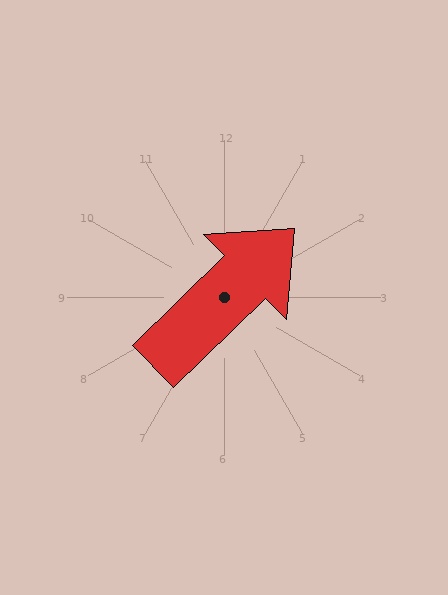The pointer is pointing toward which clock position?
Roughly 2 o'clock.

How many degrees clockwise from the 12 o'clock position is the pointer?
Approximately 46 degrees.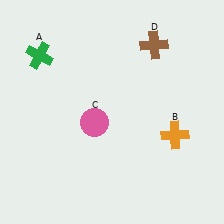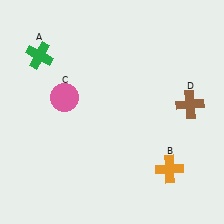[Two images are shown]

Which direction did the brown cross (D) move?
The brown cross (D) moved down.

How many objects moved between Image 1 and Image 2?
3 objects moved between the two images.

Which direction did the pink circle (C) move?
The pink circle (C) moved left.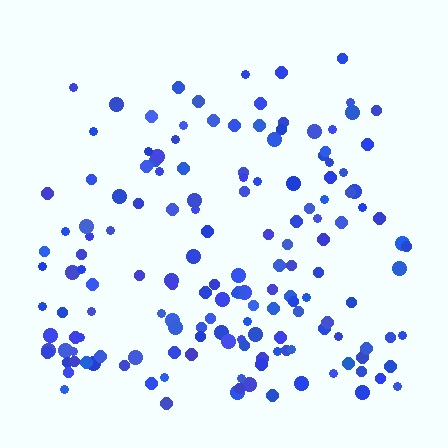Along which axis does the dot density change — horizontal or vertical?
Vertical.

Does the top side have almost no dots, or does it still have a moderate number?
Still a moderate number, just noticeably fewer than the bottom.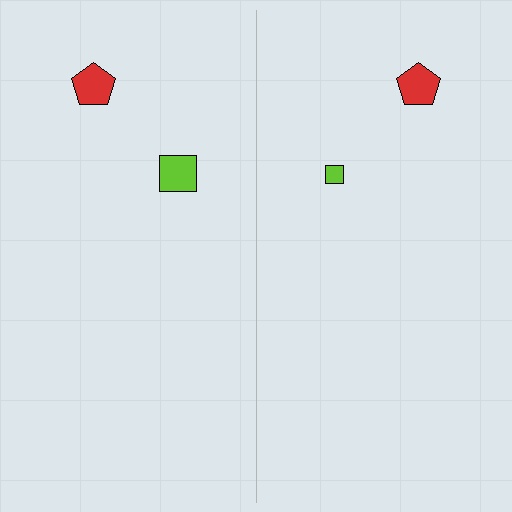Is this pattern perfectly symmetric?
No, the pattern is not perfectly symmetric. The lime square on the right side has a different size than its mirror counterpart.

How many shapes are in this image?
There are 4 shapes in this image.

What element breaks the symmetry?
The lime square on the right side has a different size than its mirror counterpart.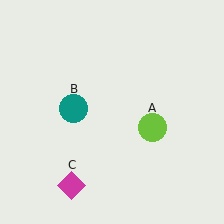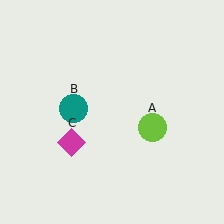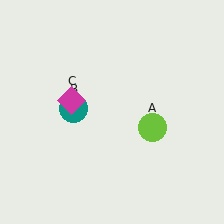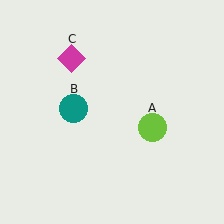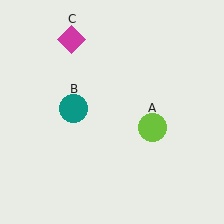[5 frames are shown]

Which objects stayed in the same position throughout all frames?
Lime circle (object A) and teal circle (object B) remained stationary.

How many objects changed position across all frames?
1 object changed position: magenta diamond (object C).